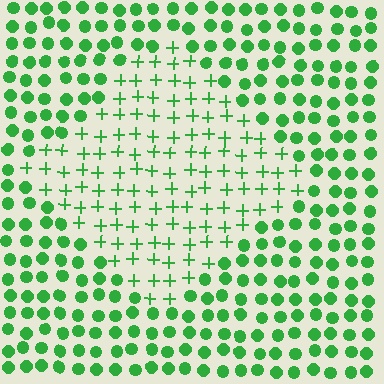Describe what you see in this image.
The image is filled with small green elements arranged in a uniform grid. A diamond-shaped region contains plus signs, while the surrounding area contains circles. The boundary is defined purely by the change in element shape.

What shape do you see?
I see a diamond.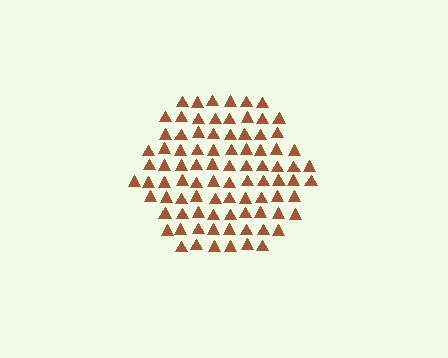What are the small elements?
The small elements are triangles.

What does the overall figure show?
The overall figure shows a hexagon.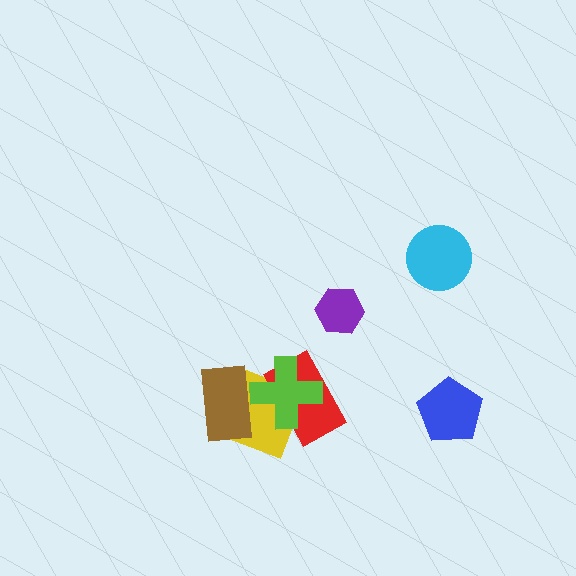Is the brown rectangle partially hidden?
Yes, it is partially covered by another shape.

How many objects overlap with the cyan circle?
0 objects overlap with the cyan circle.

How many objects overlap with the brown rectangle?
2 objects overlap with the brown rectangle.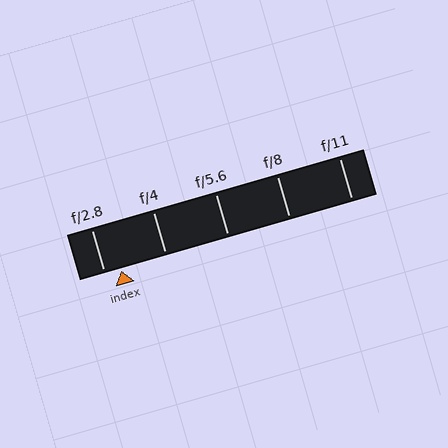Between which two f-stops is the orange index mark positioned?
The index mark is between f/2.8 and f/4.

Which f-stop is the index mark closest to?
The index mark is closest to f/2.8.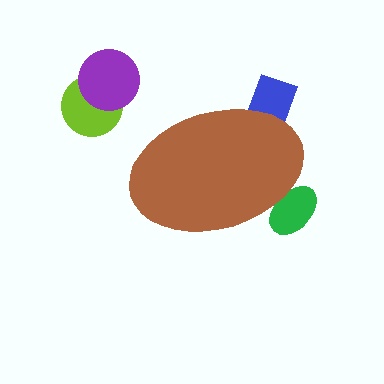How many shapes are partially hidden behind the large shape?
2 shapes are partially hidden.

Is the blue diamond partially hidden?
Yes, the blue diamond is partially hidden behind the brown ellipse.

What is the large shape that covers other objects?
A brown ellipse.